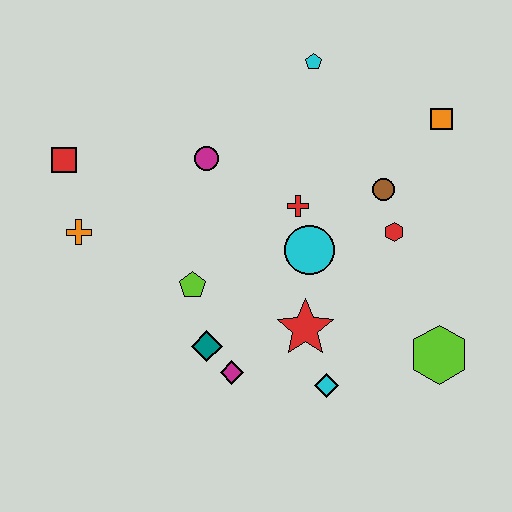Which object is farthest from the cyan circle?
The red square is farthest from the cyan circle.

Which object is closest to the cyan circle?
The red cross is closest to the cyan circle.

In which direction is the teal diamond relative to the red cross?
The teal diamond is below the red cross.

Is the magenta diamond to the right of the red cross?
No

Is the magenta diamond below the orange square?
Yes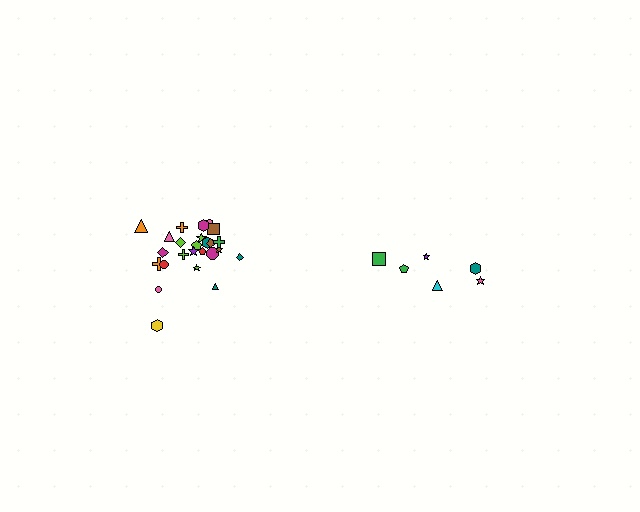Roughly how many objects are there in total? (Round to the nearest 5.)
Roughly 30 objects in total.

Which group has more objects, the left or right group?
The left group.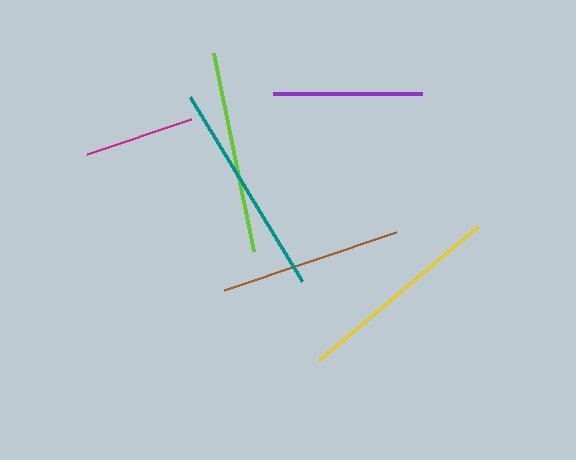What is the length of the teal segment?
The teal segment is approximately 216 pixels long.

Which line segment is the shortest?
The magenta line is the shortest at approximately 110 pixels.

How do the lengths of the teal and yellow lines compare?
The teal and yellow lines are approximately the same length.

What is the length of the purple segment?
The purple segment is approximately 150 pixels long.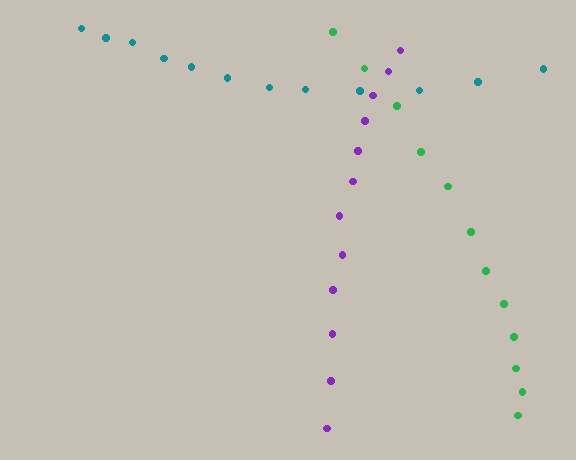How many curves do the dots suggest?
There are 3 distinct paths.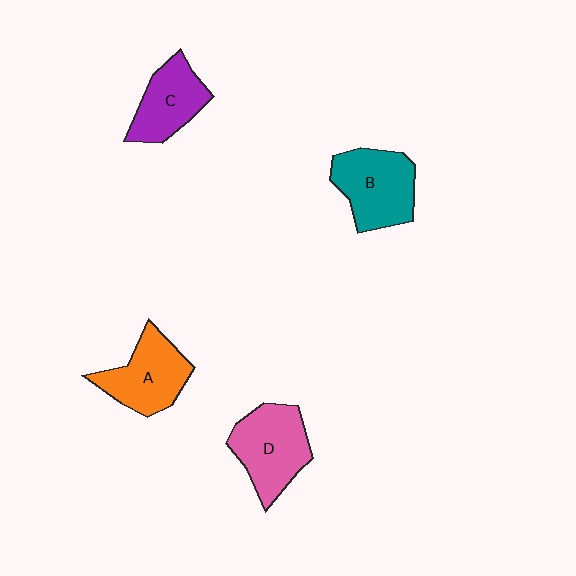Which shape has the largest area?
Shape D (pink).